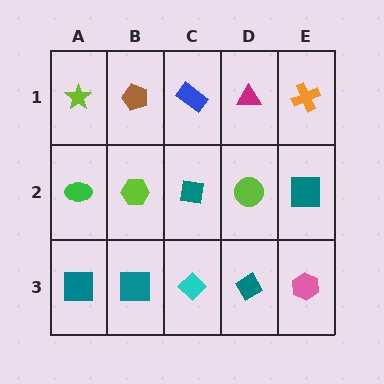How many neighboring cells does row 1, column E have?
2.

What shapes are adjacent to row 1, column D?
A lime circle (row 2, column D), a blue rectangle (row 1, column C), an orange cross (row 1, column E).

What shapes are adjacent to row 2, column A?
A lime star (row 1, column A), a teal square (row 3, column A), a lime hexagon (row 2, column B).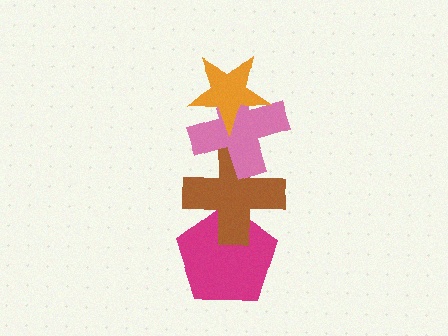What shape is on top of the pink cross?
The orange star is on top of the pink cross.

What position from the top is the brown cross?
The brown cross is 3rd from the top.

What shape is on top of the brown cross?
The pink cross is on top of the brown cross.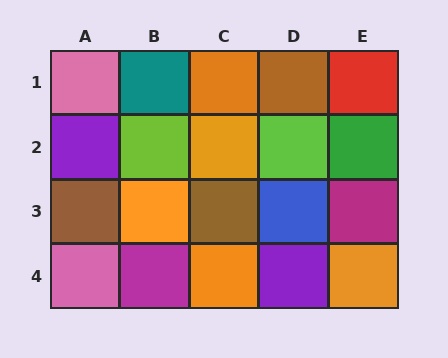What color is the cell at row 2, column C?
Orange.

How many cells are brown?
3 cells are brown.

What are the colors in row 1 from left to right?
Pink, teal, orange, brown, red.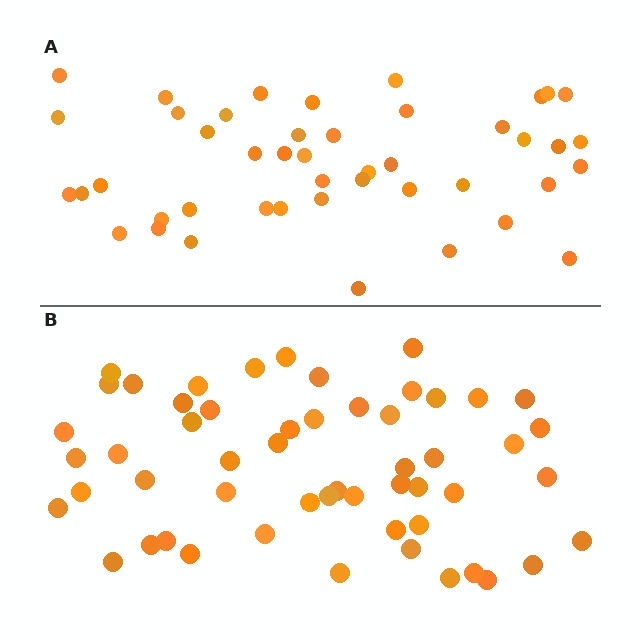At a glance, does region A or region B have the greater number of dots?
Region B (the bottom region) has more dots.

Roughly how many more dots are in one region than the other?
Region B has roughly 8 or so more dots than region A.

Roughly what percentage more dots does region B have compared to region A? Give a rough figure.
About 20% more.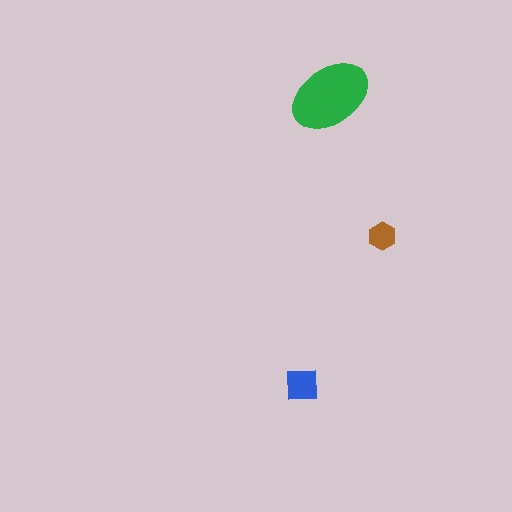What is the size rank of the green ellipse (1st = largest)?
1st.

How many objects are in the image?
There are 3 objects in the image.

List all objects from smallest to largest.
The brown hexagon, the blue square, the green ellipse.